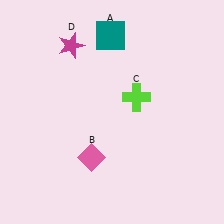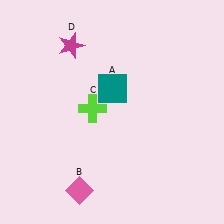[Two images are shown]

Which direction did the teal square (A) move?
The teal square (A) moved down.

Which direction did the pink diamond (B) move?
The pink diamond (B) moved down.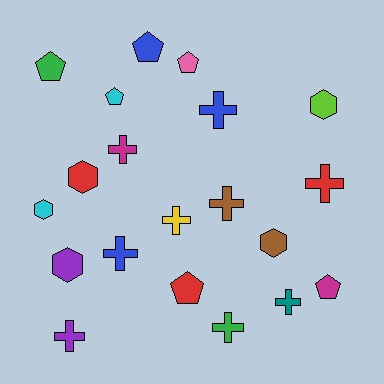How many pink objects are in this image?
There is 1 pink object.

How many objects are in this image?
There are 20 objects.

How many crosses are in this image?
There are 9 crosses.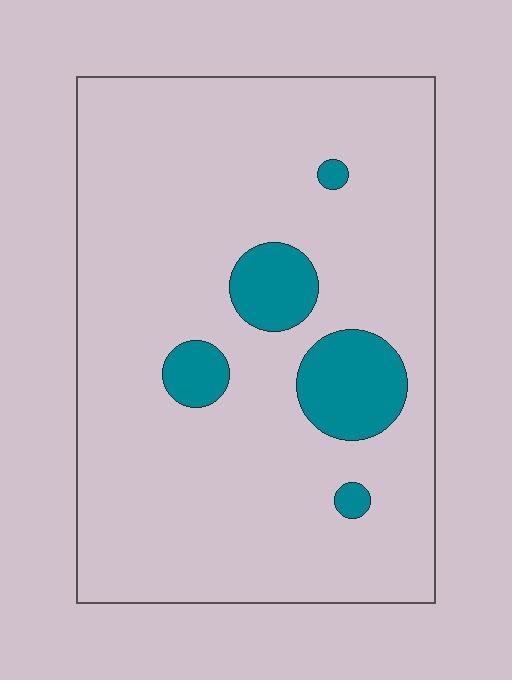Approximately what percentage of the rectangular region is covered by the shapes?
Approximately 10%.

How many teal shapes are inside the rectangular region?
5.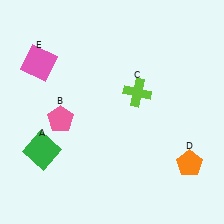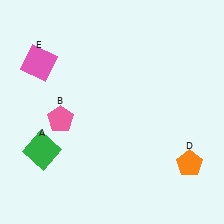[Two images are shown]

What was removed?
The lime cross (C) was removed in Image 2.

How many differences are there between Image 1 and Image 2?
There is 1 difference between the two images.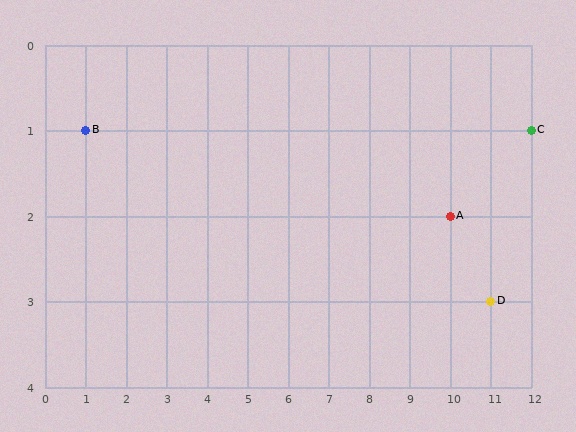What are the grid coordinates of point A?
Point A is at grid coordinates (10, 2).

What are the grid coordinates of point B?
Point B is at grid coordinates (1, 1).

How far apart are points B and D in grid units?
Points B and D are 10 columns and 2 rows apart (about 10.2 grid units diagonally).